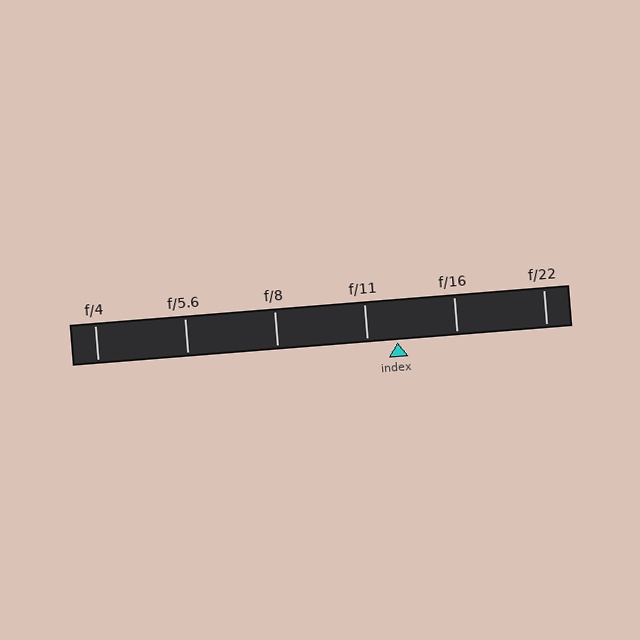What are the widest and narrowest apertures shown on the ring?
The widest aperture shown is f/4 and the narrowest is f/22.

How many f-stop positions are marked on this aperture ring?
There are 6 f-stop positions marked.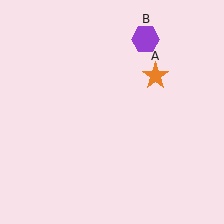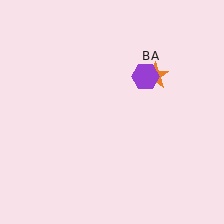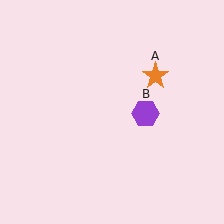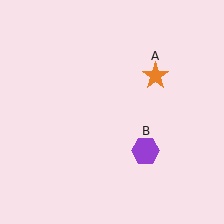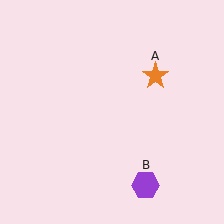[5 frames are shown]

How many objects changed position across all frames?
1 object changed position: purple hexagon (object B).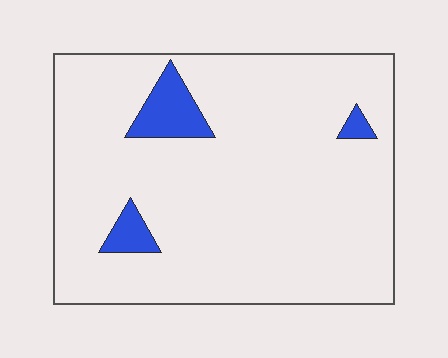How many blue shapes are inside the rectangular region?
3.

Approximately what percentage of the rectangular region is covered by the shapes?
Approximately 5%.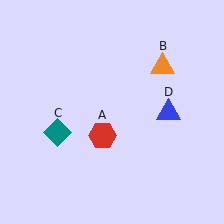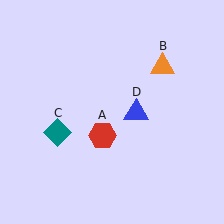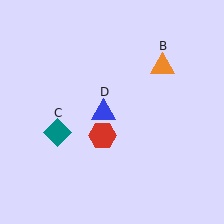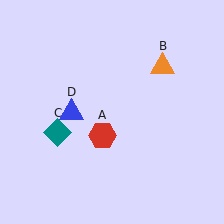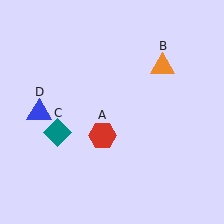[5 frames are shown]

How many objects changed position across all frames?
1 object changed position: blue triangle (object D).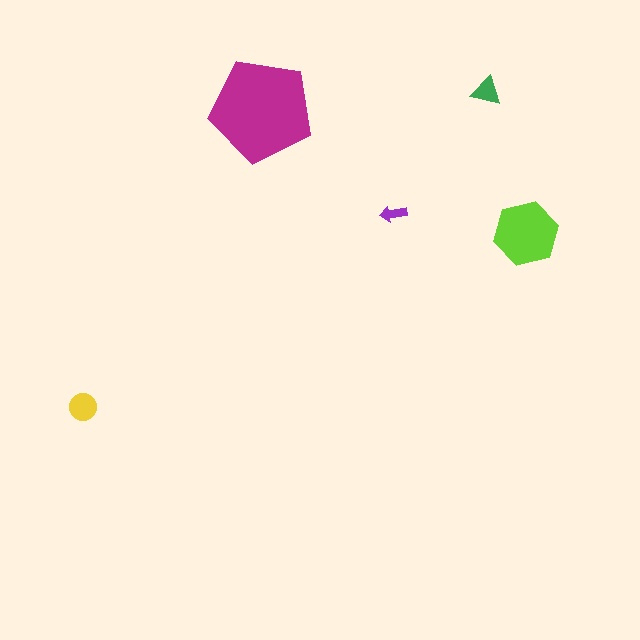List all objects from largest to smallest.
The magenta pentagon, the lime hexagon, the yellow circle, the green triangle, the purple arrow.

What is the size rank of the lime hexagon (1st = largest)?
2nd.